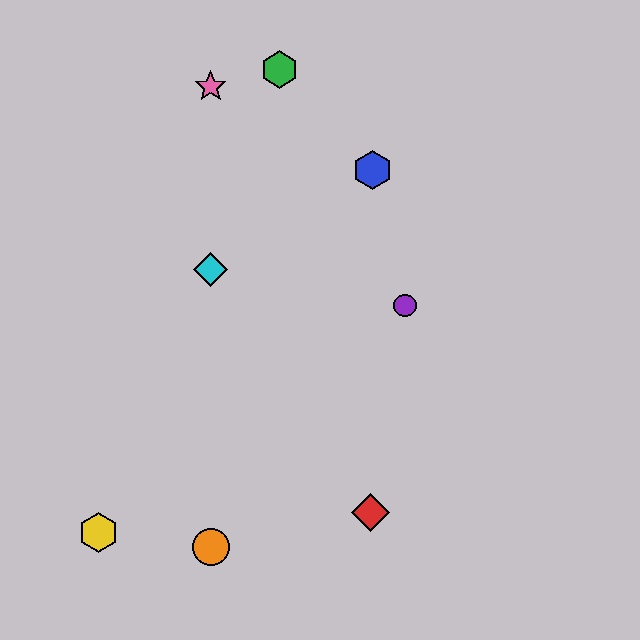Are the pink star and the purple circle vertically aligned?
No, the pink star is at x≈211 and the purple circle is at x≈405.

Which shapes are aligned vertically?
The orange circle, the cyan diamond, the pink star are aligned vertically.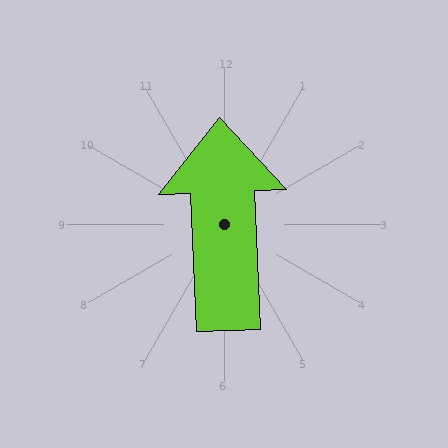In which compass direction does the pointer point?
North.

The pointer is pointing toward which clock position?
Roughly 12 o'clock.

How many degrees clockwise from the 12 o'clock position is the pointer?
Approximately 358 degrees.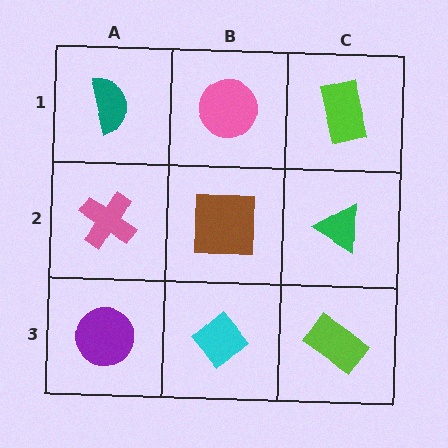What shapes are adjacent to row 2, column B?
A pink circle (row 1, column B), a cyan diamond (row 3, column B), a pink cross (row 2, column A), a green triangle (row 2, column C).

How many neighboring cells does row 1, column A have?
2.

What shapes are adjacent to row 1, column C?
A green triangle (row 2, column C), a pink circle (row 1, column B).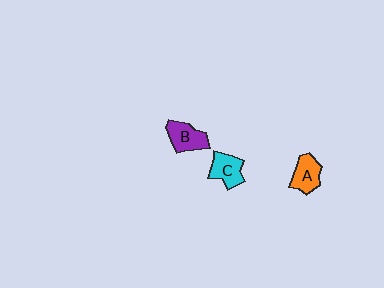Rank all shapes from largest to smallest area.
From largest to smallest: B (purple), C (cyan), A (orange).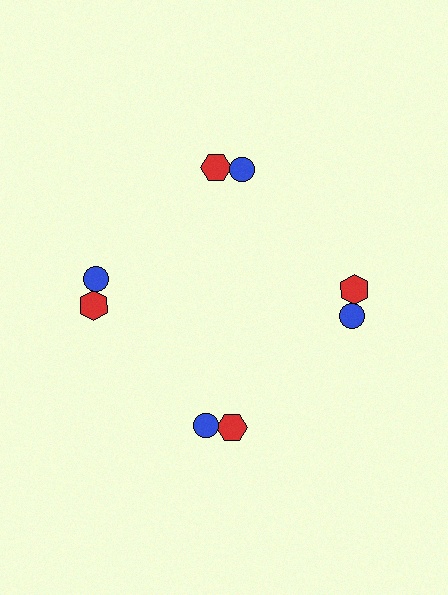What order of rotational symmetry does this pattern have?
This pattern has 4-fold rotational symmetry.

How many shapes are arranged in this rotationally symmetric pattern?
There are 8 shapes, arranged in 4 groups of 2.